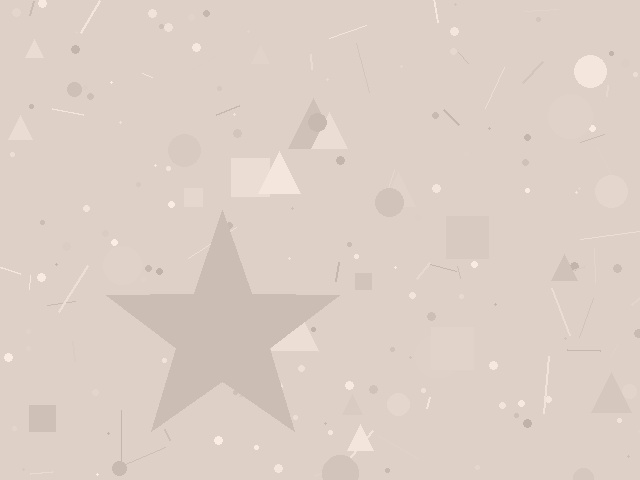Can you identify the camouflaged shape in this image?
The camouflaged shape is a star.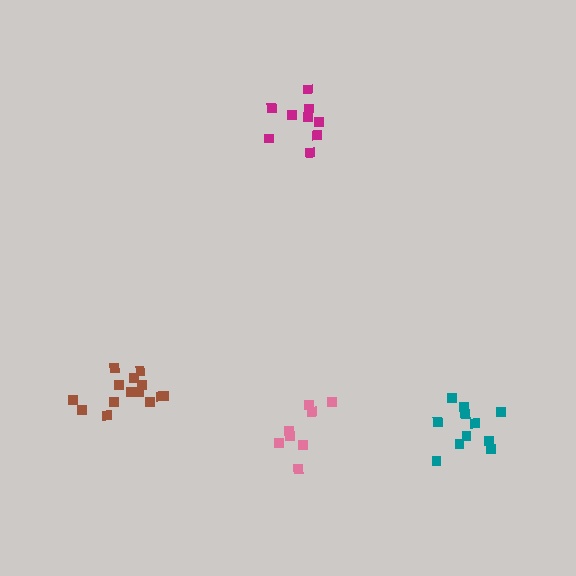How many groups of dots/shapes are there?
There are 4 groups.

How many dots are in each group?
Group 1: 11 dots, Group 2: 8 dots, Group 3: 9 dots, Group 4: 14 dots (42 total).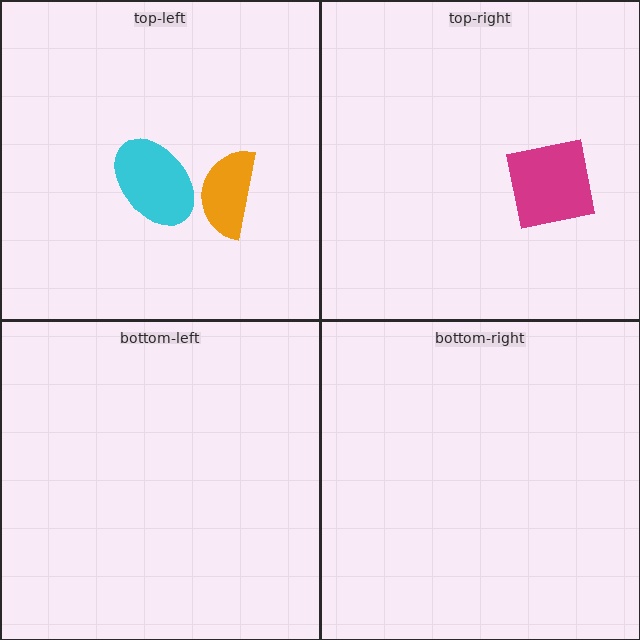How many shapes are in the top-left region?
2.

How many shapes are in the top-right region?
1.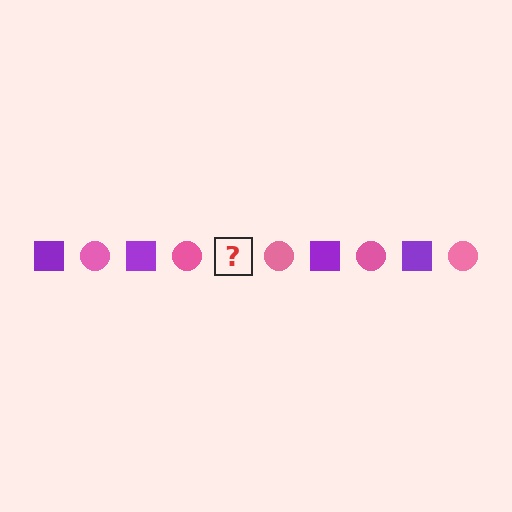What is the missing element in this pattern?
The missing element is a purple square.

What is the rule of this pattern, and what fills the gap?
The rule is that the pattern alternates between purple square and pink circle. The gap should be filled with a purple square.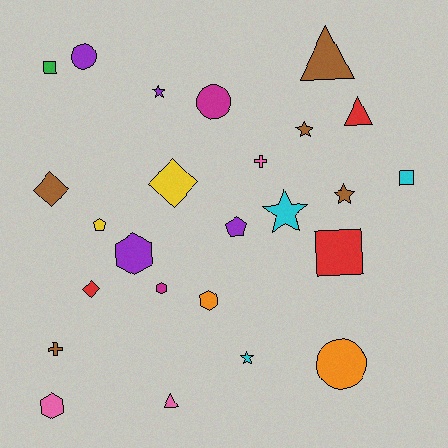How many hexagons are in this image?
There are 4 hexagons.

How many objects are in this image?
There are 25 objects.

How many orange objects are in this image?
There are 2 orange objects.